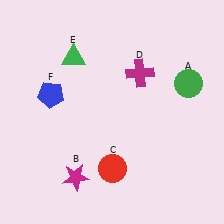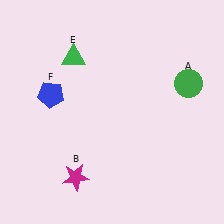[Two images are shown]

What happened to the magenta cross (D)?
The magenta cross (D) was removed in Image 2. It was in the top-right area of Image 1.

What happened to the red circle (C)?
The red circle (C) was removed in Image 2. It was in the bottom-right area of Image 1.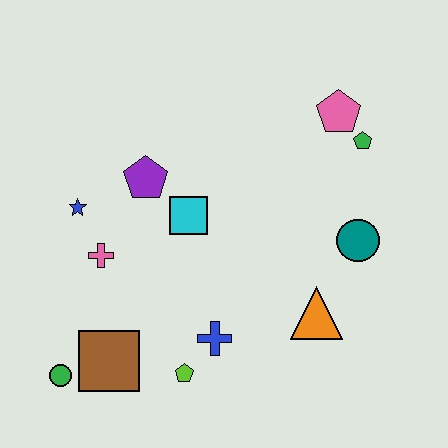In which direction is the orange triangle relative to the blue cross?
The orange triangle is to the right of the blue cross.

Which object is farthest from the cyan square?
The green circle is farthest from the cyan square.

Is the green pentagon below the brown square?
No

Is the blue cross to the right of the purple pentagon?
Yes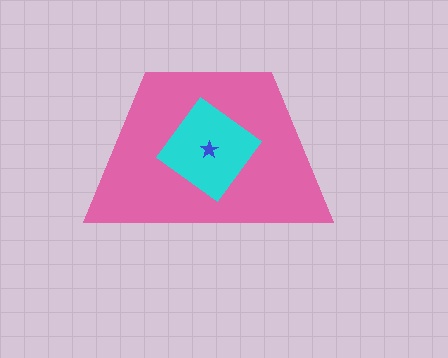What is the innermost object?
The blue star.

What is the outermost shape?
The pink trapezoid.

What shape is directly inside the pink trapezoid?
The cyan diamond.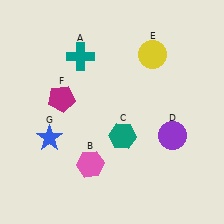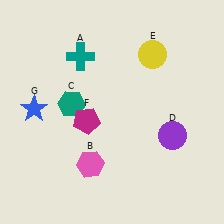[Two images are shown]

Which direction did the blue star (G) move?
The blue star (G) moved up.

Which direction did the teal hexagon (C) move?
The teal hexagon (C) moved left.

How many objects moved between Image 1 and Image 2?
3 objects moved between the two images.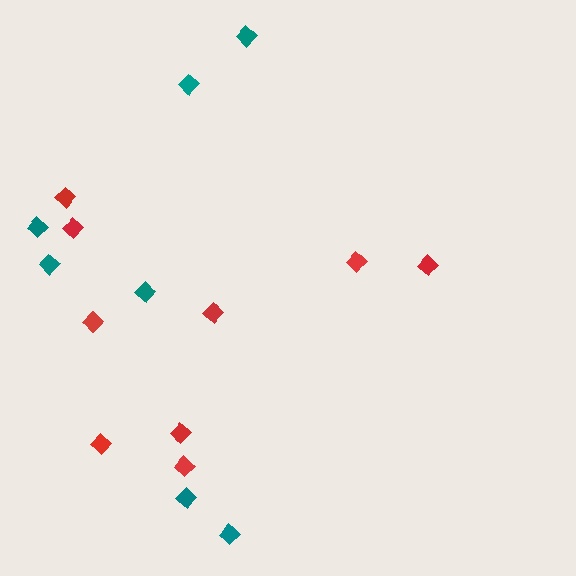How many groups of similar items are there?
There are 2 groups: one group of teal diamonds (7) and one group of red diamonds (9).